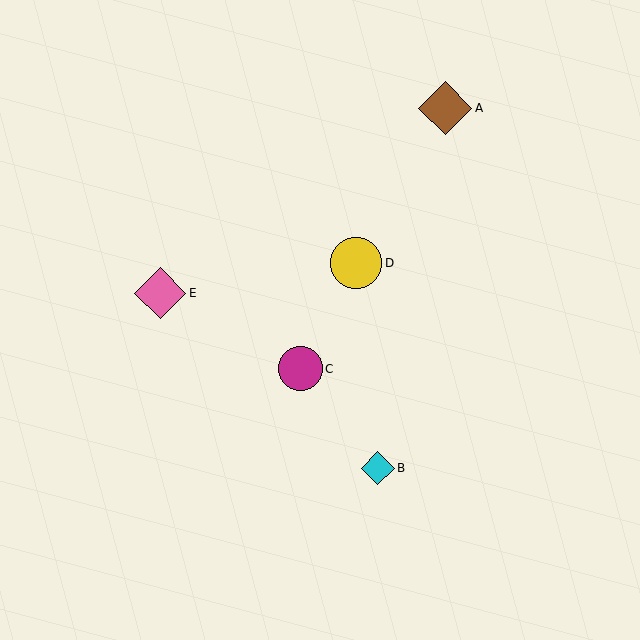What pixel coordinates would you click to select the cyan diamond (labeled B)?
Click at (378, 468) to select the cyan diamond B.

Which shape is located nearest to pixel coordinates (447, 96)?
The brown diamond (labeled A) at (445, 108) is nearest to that location.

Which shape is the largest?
The brown diamond (labeled A) is the largest.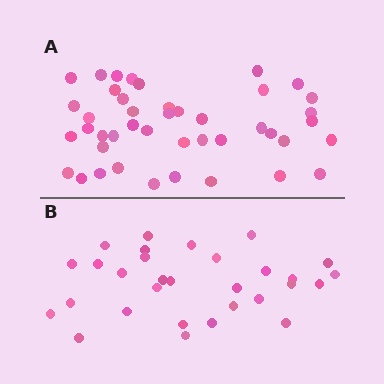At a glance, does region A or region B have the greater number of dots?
Region A (the top region) has more dots.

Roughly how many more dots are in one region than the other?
Region A has approximately 15 more dots than region B.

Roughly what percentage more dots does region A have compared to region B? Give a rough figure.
About 45% more.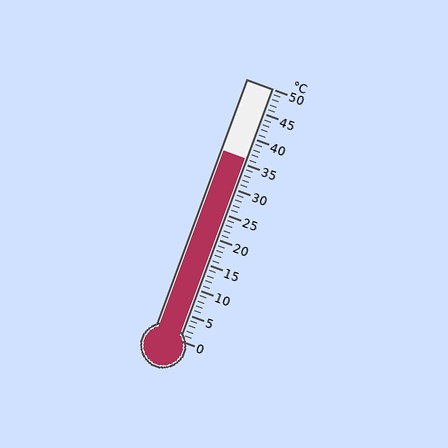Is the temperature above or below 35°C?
The temperature is above 35°C.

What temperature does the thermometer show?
The thermometer shows approximately 36°C.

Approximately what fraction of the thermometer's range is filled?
The thermometer is filled to approximately 70% of its range.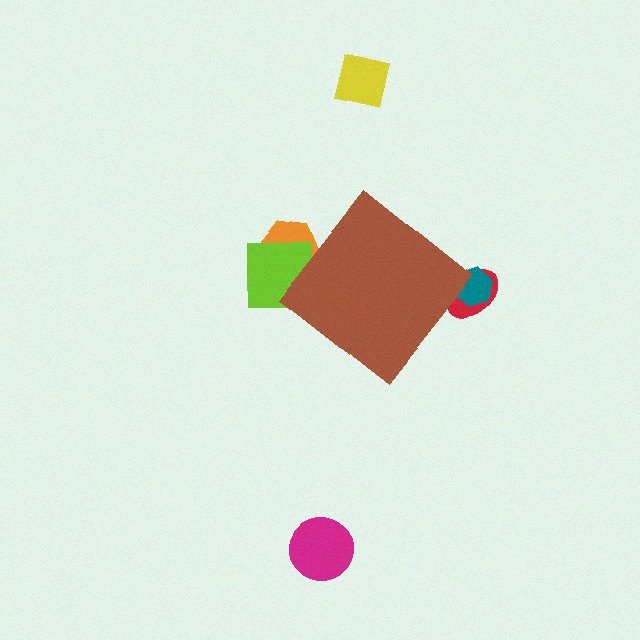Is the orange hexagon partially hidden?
Yes, the orange hexagon is partially hidden behind the brown diamond.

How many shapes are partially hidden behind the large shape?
4 shapes are partially hidden.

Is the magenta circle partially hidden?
No, the magenta circle is fully visible.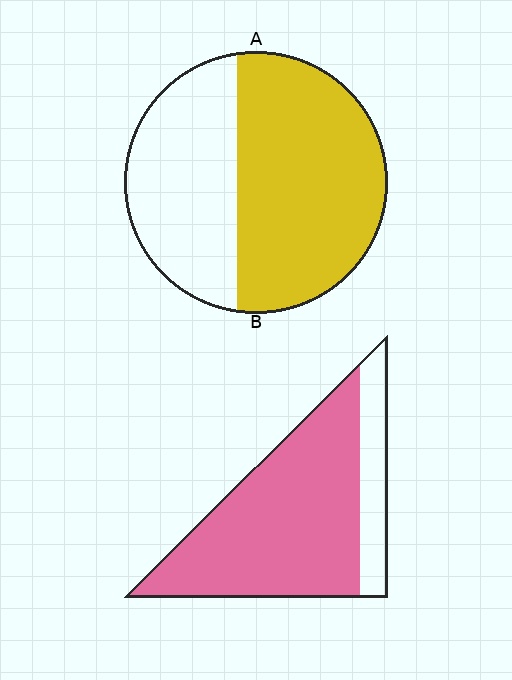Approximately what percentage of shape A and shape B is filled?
A is approximately 60% and B is approximately 80%.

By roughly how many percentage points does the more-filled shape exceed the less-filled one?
By roughly 20 percentage points (B over A).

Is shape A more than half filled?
Yes.